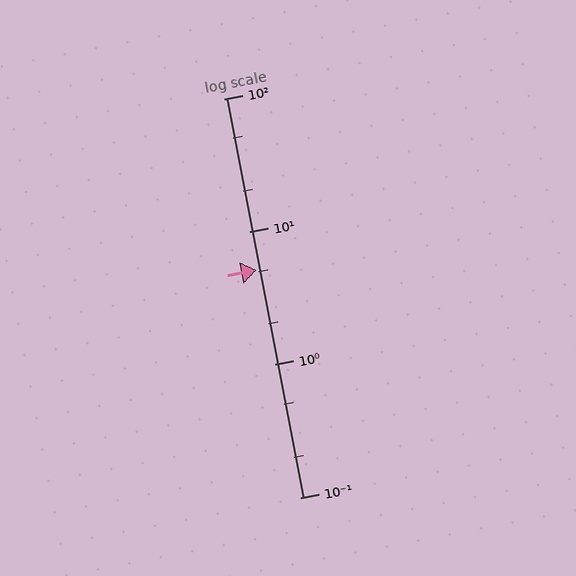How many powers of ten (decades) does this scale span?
The scale spans 3 decades, from 0.1 to 100.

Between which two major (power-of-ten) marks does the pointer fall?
The pointer is between 1 and 10.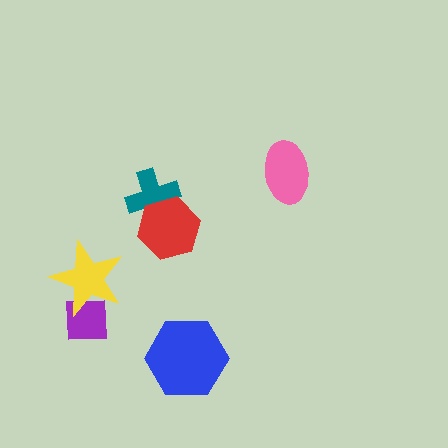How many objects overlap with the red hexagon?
1 object overlaps with the red hexagon.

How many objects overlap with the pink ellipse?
0 objects overlap with the pink ellipse.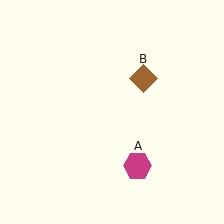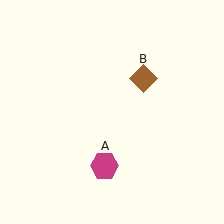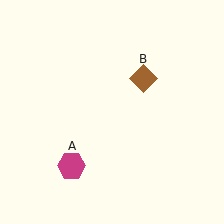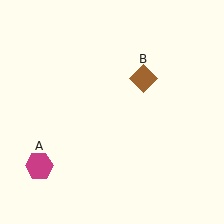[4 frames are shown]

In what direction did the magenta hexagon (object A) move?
The magenta hexagon (object A) moved left.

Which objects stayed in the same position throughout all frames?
Brown diamond (object B) remained stationary.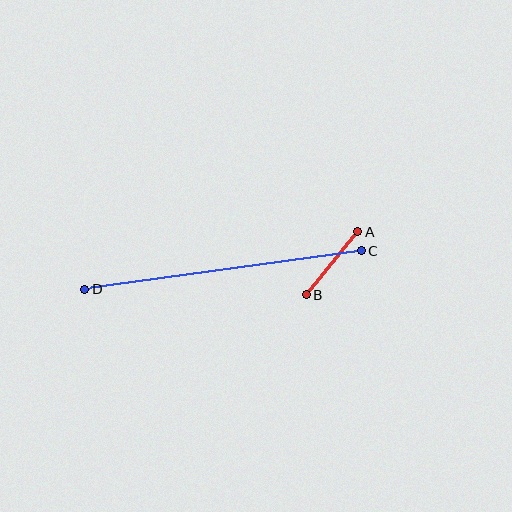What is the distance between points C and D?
The distance is approximately 279 pixels.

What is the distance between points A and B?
The distance is approximately 81 pixels.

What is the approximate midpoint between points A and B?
The midpoint is at approximately (332, 263) pixels.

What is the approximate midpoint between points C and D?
The midpoint is at approximately (223, 270) pixels.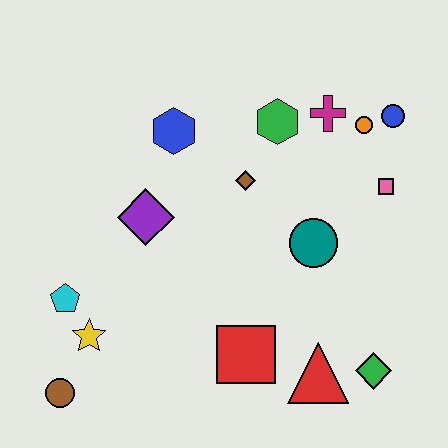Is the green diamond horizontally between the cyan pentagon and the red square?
No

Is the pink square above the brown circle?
Yes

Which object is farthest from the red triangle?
The blue hexagon is farthest from the red triangle.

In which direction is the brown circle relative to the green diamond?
The brown circle is to the left of the green diamond.